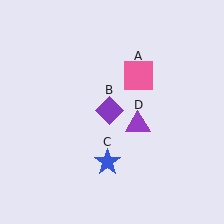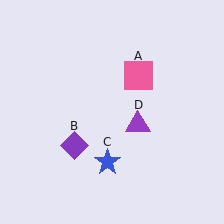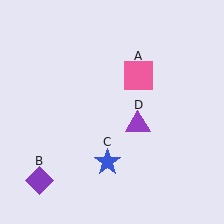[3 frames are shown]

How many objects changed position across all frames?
1 object changed position: purple diamond (object B).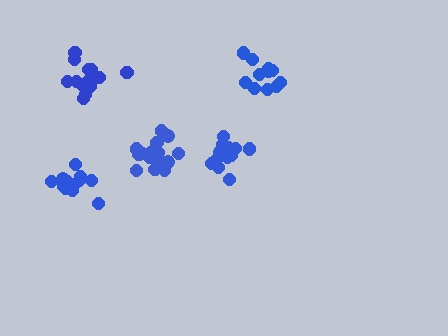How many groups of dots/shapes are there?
There are 5 groups.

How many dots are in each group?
Group 1: 16 dots, Group 2: 15 dots, Group 3: 11 dots, Group 4: 14 dots, Group 5: 13 dots (69 total).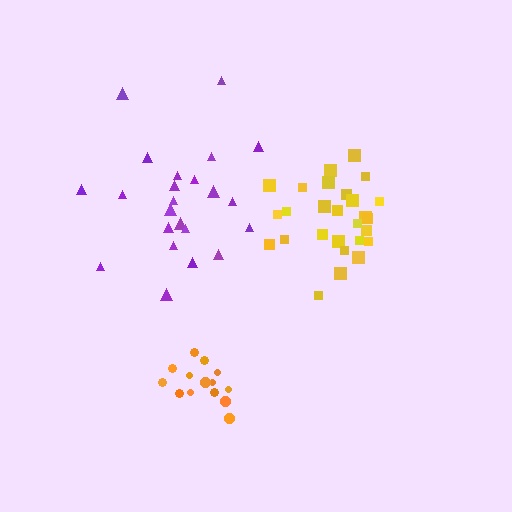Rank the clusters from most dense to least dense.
yellow, orange, purple.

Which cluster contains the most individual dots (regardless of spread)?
Yellow (28).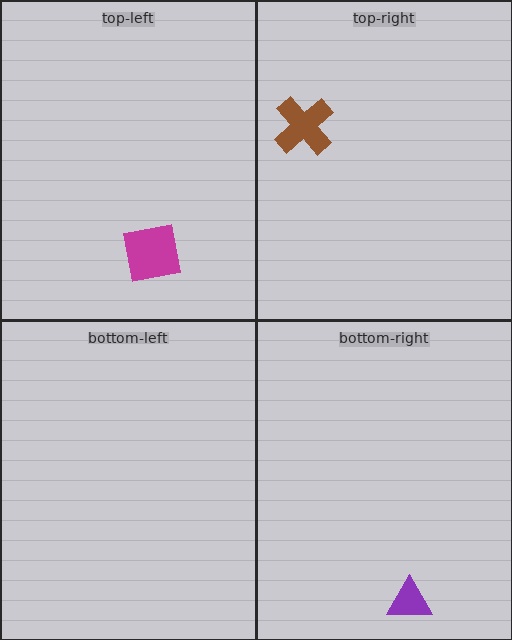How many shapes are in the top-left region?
1.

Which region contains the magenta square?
The top-left region.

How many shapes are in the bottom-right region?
1.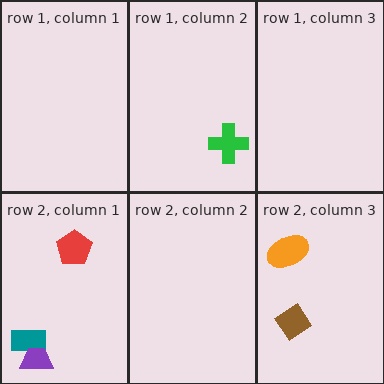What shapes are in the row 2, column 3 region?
The orange ellipse, the brown diamond.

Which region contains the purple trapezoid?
The row 2, column 1 region.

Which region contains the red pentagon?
The row 2, column 1 region.